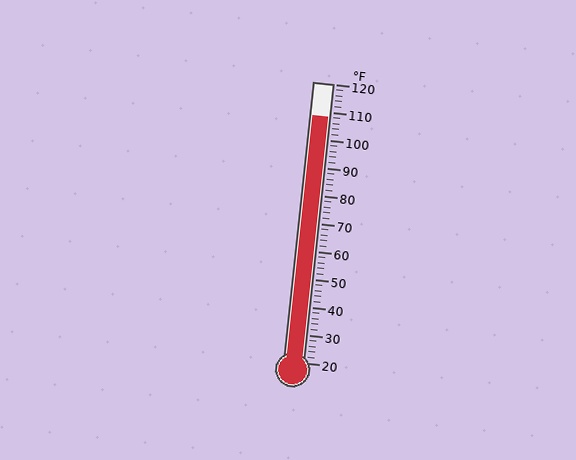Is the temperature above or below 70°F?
The temperature is above 70°F.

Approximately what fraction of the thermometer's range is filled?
The thermometer is filled to approximately 90% of its range.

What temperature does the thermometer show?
The thermometer shows approximately 108°F.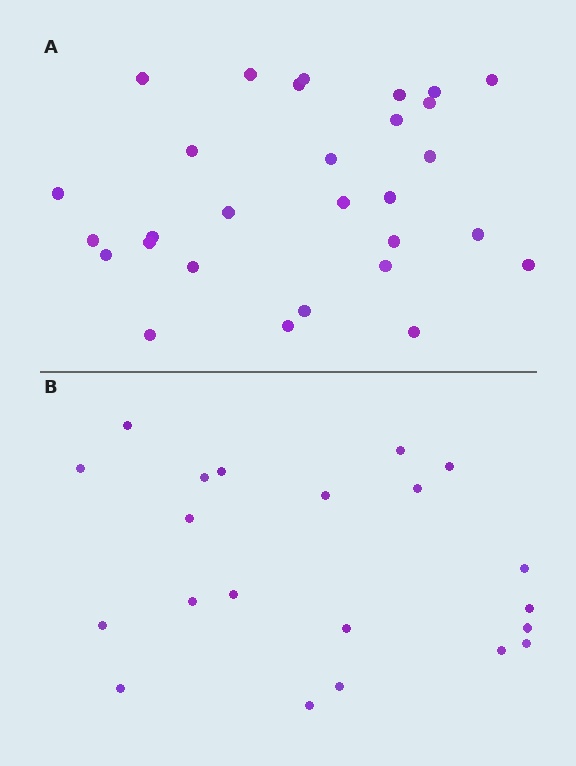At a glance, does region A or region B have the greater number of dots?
Region A (the top region) has more dots.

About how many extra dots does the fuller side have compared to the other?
Region A has roughly 8 or so more dots than region B.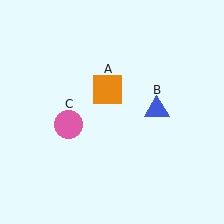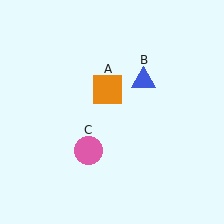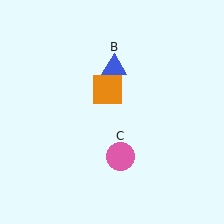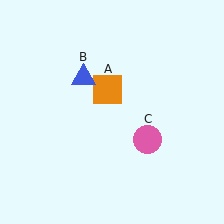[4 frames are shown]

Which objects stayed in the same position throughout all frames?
Orange square (object A) remained stationary.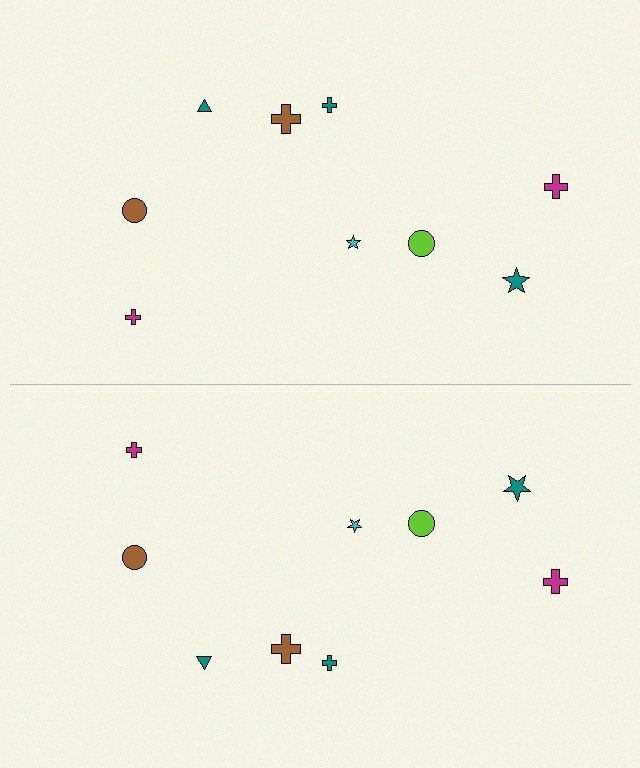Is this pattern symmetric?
Yes, this pattern has bilateral (reflection) symmetry.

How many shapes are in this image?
There are 18 shapes in this image.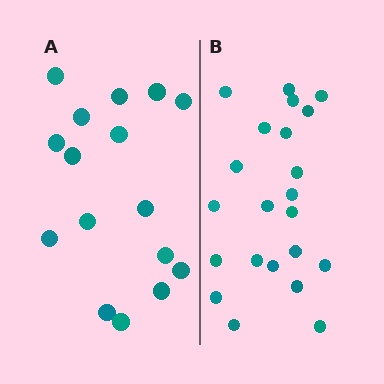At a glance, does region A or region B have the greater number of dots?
Region B (the right region) has more dots.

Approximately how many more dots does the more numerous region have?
Region B has about 6 more dots than region A.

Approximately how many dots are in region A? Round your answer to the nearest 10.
About 20 dots. (The exact count is 16, which rounds to 20.)